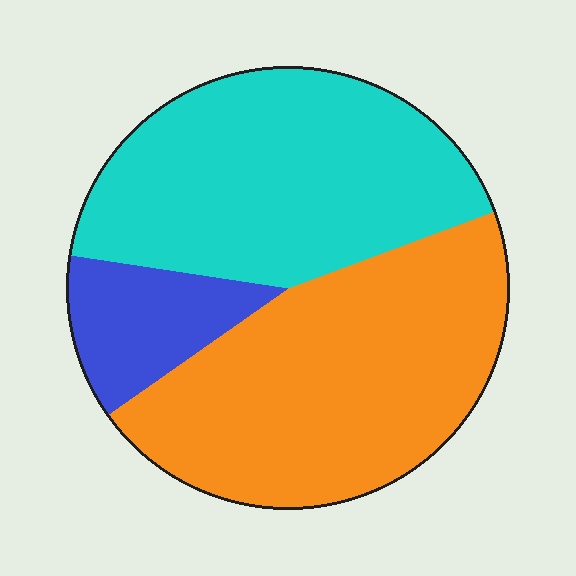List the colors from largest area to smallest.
From largest to smallest: orange, cyan, blue.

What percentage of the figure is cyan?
Cyan takes up about two fifths (2/5) of the figure.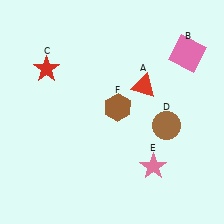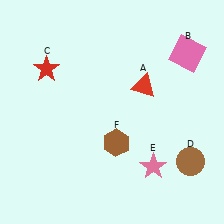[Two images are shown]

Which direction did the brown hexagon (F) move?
The brown hexagon (F) moved down.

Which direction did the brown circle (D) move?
The brown circle (D) moved down.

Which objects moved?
The objects that moved are: the brown circle (D), the brown hexagon (F).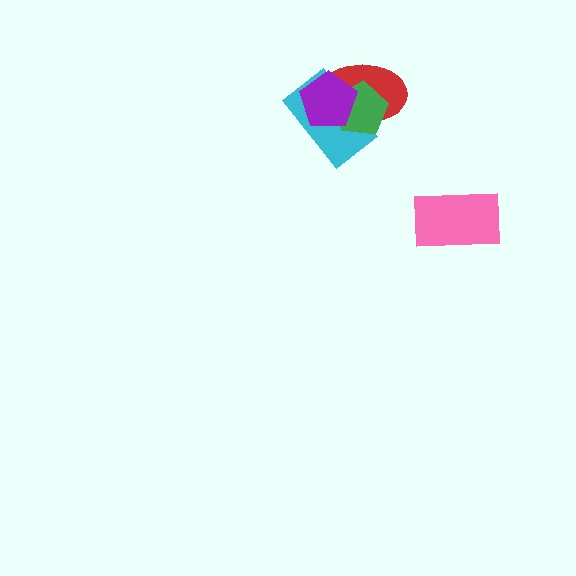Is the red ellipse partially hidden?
Yes, it is partially covered by another shape.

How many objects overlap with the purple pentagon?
3 objects overlap with the purple pentagon.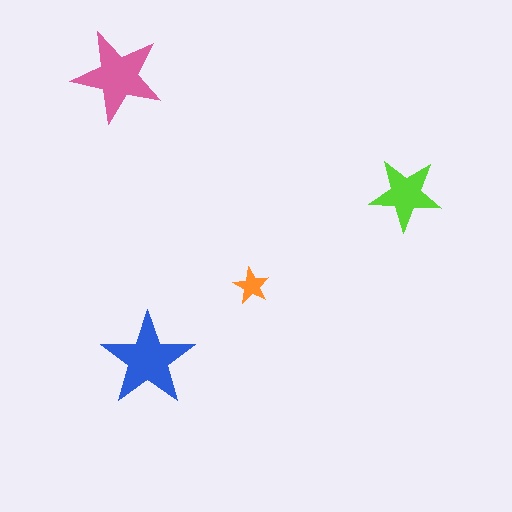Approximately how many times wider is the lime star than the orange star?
About 2 times wider.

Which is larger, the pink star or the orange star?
The pink one.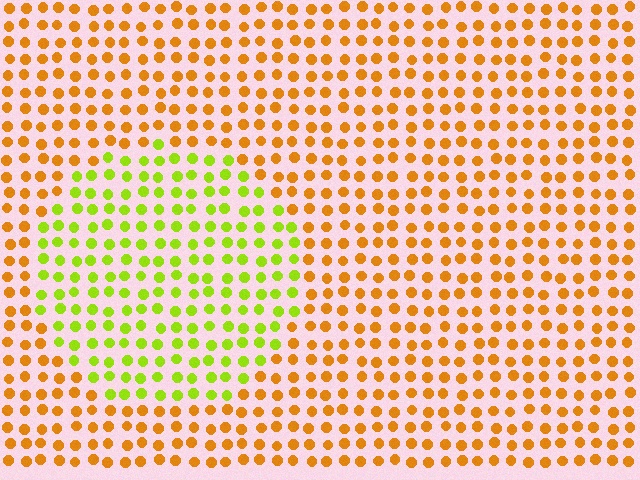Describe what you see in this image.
The image is filled with small orange elements in a uniform arrangement. A circle-shaped region is visible where the elements are tinted to a slightly different hue, forming a subtle color boundary.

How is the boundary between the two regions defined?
The boundary is defined purely by a slight shift in hue (about 49 degrees). Spacing, size, and orientation are identical on both sides.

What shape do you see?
I see a circle.